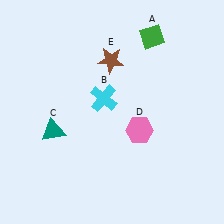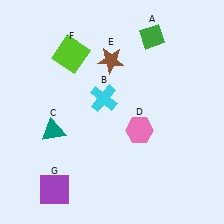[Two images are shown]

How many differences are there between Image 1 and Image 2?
There are 2 differences between the two images.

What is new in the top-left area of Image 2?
A lime square (F) was added in the top-left area of Image 2.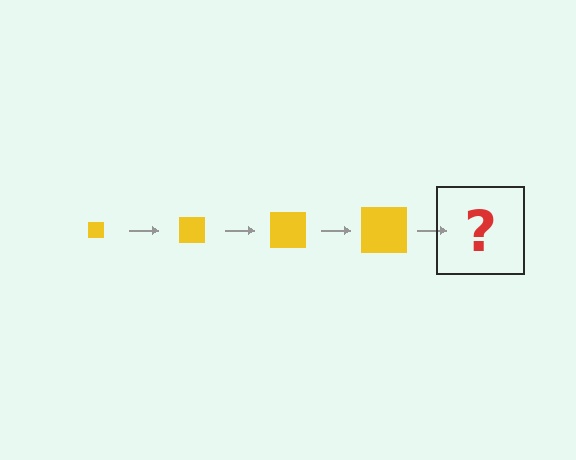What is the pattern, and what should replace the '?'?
The pattern is that the square gets progressively larger each step. The '?' should be a yellow square, larger than the previous one.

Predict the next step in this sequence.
The next step is a yellow square, larger than the previous one.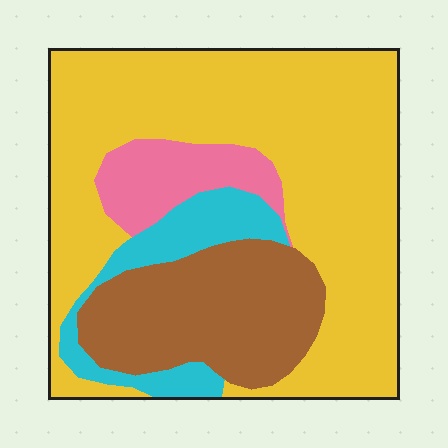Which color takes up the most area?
Yellow, at roughly 60%.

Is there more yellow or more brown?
Yellow.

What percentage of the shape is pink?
Pink covers 9% of the shape.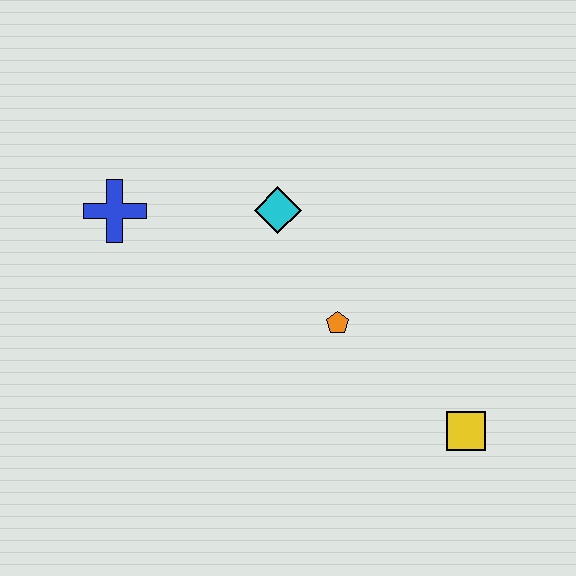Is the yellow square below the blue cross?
Yes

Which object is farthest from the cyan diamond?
The yellow square is farthest from the cyan diamond.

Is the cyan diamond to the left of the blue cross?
No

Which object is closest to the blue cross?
The cyan diamond is closest to the blue cross.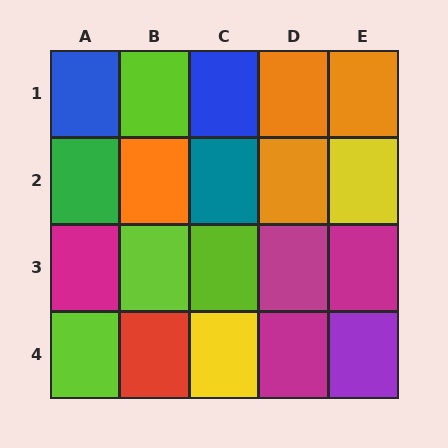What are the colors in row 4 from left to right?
Lime, red, yellow, magenta, purple.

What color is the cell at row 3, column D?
Magenta.